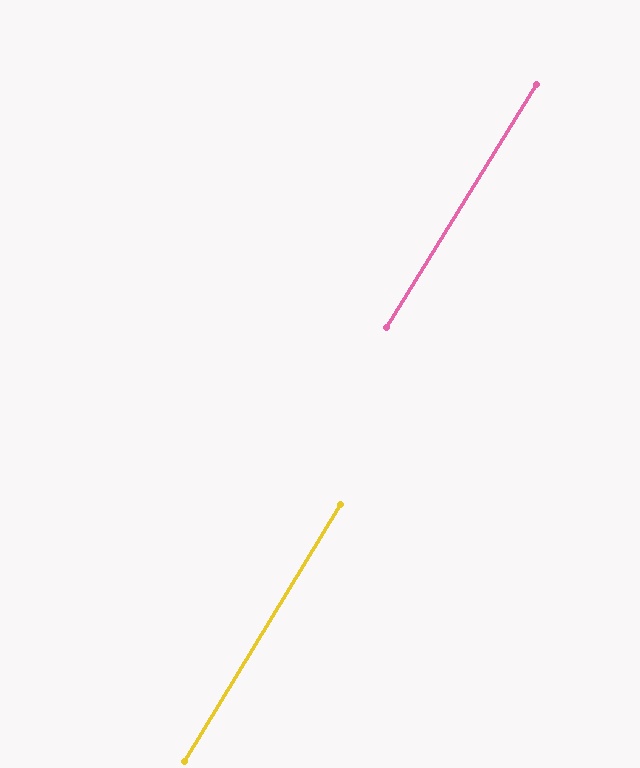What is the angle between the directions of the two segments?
Approximately 0 degrees.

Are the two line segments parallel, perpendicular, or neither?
Parallel — their directions differ by only 0.3°.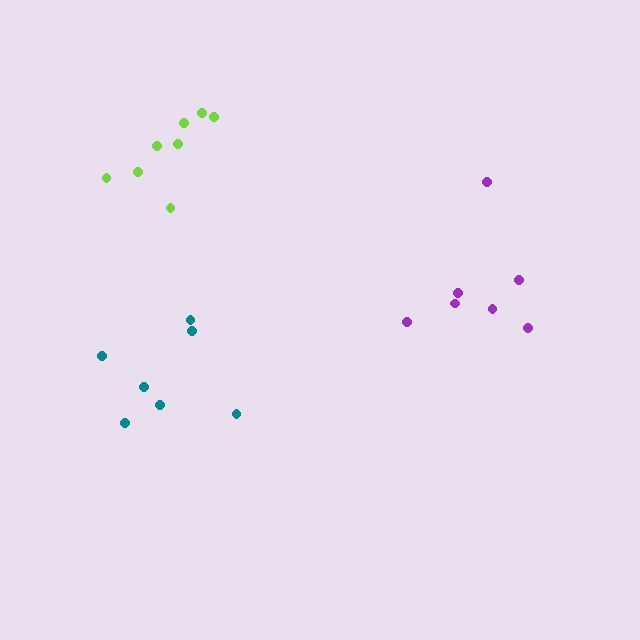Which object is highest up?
The lime cluster is topmost.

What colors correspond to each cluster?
The clusters are colored: purple, lime, teal.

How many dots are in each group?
Group 1: 7 dots, Group 2: 8 dots, Group 3: 7 dots (22 total).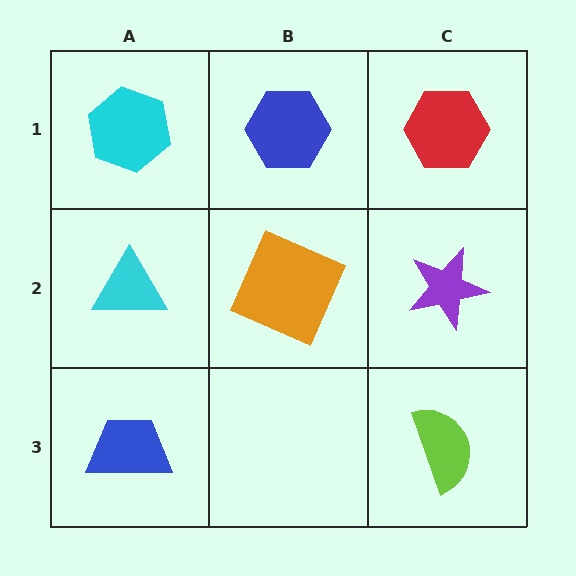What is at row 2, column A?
A cyan triangle.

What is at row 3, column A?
A blue trapezoid.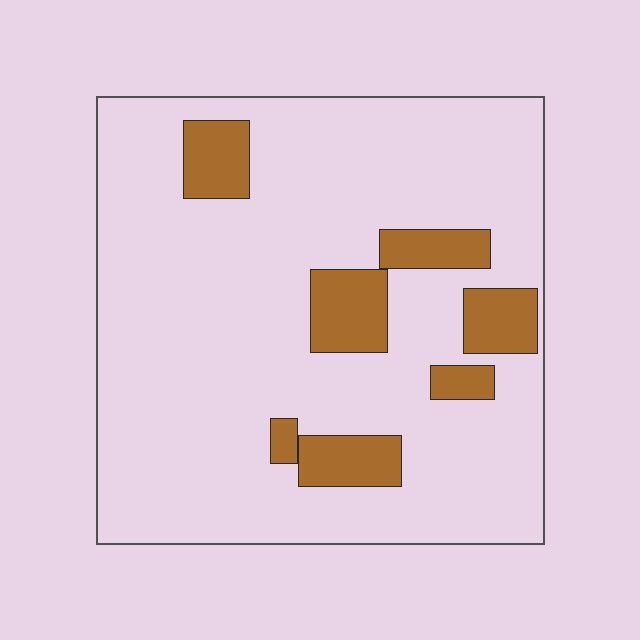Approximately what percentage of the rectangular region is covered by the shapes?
Approximately 15%.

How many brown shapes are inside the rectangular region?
7.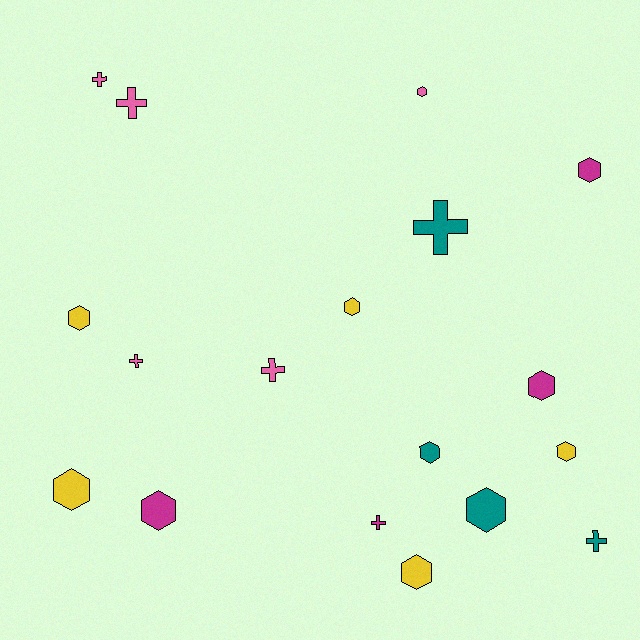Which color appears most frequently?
Yellow, with 5 objects.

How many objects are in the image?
There are 18 objects.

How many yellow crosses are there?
There are no yellow crosses.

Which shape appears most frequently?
Hexagon, with 11 objects.